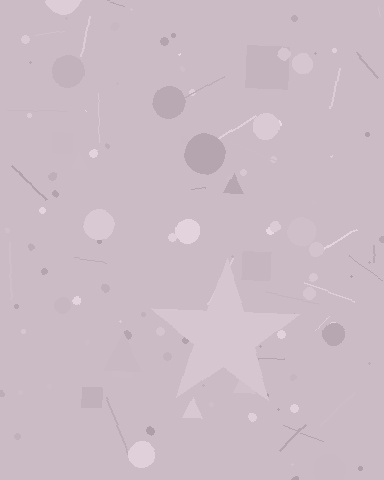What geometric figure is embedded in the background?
A star is embedded in the background.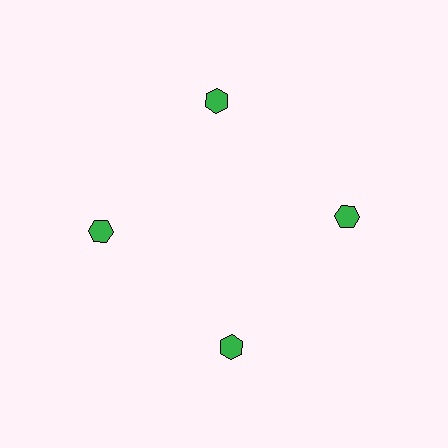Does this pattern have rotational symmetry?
Yes, this pattern has 4-fold rotational symmetry. It looks the same after rotating 90 degrees around the center.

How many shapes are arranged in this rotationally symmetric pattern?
There are 4 shapes, arranged in 4 groups of 1.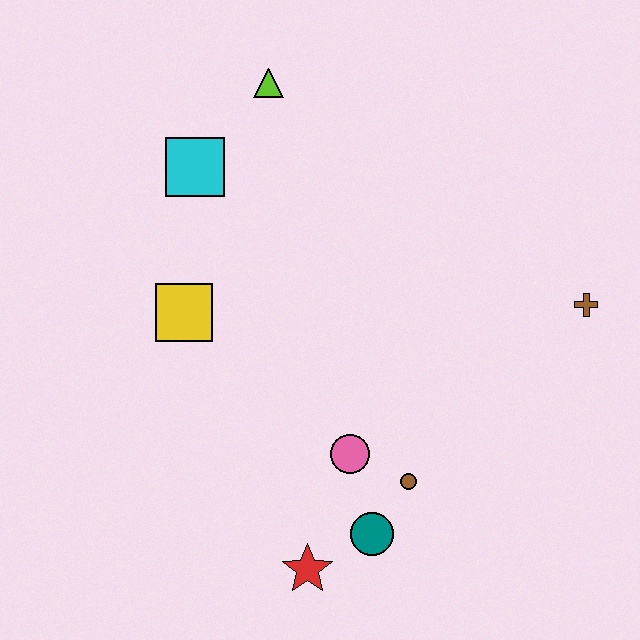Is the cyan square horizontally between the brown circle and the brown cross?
No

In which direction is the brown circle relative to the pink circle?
The brown circle is to the right of the pink circle.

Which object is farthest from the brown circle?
The lime triangle is farthest from the brown circle.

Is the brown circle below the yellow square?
Yes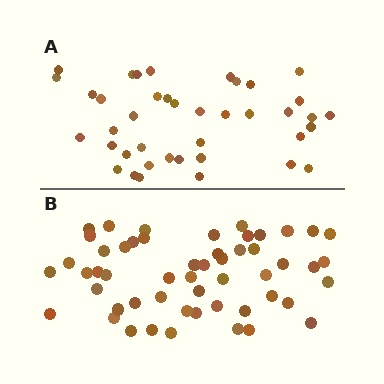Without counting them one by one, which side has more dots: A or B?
Region B (the bottom region) has more dots.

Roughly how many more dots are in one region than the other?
Region B has approximately 15 more dots than region A.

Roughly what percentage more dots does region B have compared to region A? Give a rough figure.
About 30% more.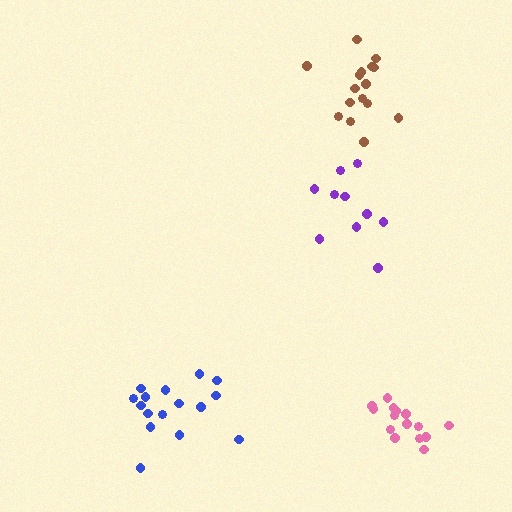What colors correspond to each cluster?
The clusters are colored: blue, brown, purple, pink.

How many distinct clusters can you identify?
There are 4 distinct clusters.